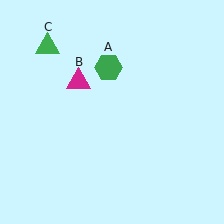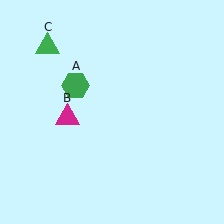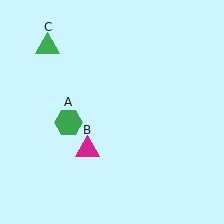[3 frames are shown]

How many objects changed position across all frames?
2 objects changed position: green hexagon (object A), magenta triangle (object B).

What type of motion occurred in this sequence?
The green hexagon (object A), magenta triangle (object B) rotated counterclockwise around the center of the scene.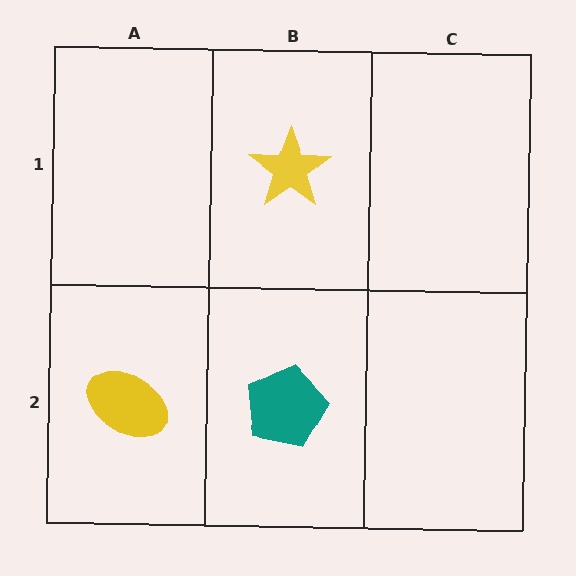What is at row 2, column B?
A teal pentagon.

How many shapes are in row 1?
1 shape.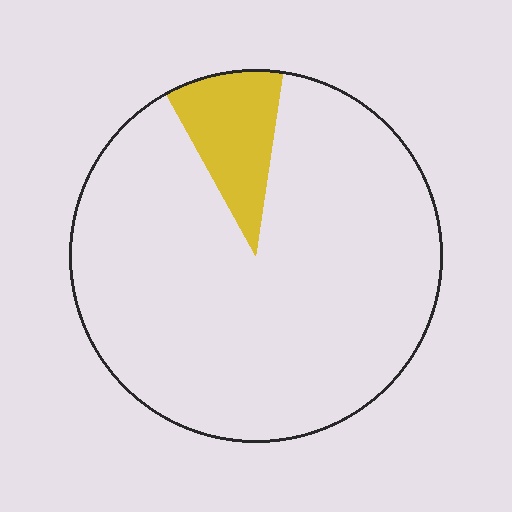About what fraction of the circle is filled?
About one tenth (1/10).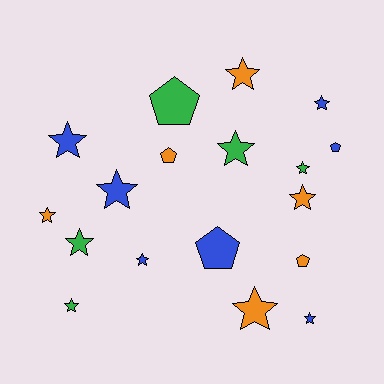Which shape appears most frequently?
Star, with 13 objects.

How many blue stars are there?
There are 5 blue stars.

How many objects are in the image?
There are 18 objects.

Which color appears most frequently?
Blue, with 7 objects.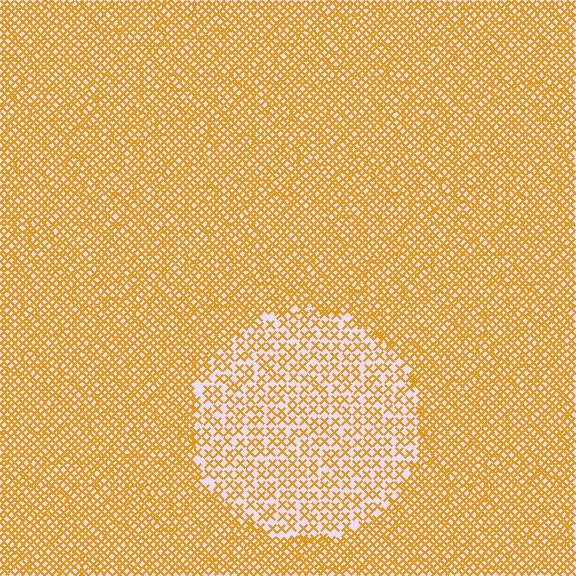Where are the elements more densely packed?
The elements are more densely packed outside the circle boundary.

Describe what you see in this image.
The image contains small orange elements arranged at two different densities. A circle-shaped region is visible where the elements are less densely packed than the surrounding area.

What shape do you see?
I see a circle.